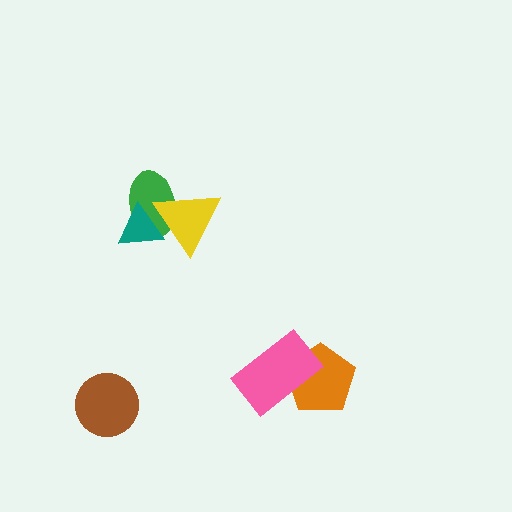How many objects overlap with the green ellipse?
2 objects overlap with the green ellipse.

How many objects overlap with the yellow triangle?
2 objects overlap with the yellow triangle.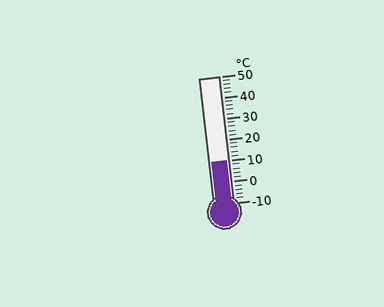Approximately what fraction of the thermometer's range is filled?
The thermometer is filled to approximately 35% of its range.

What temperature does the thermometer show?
The thermometer shows approximately 10°C.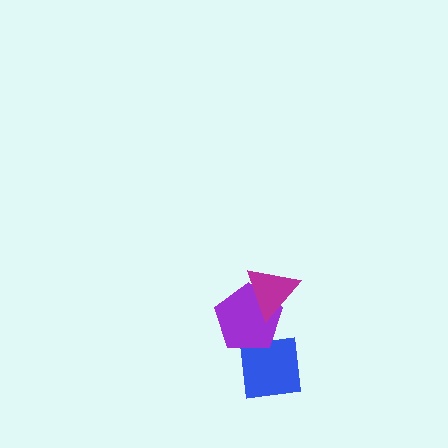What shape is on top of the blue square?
The purple pentagon is on top of the blue square.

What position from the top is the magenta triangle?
The magenta triangle is 1st from the top.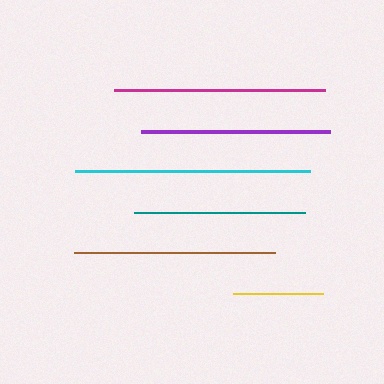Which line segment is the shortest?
The yellow line is the shortest at approximately 90 pixels.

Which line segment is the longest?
The cyan line is the longest at approximately 236 pixels.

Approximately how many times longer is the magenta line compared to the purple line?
The magenta line is approximately 1.1 times the length of the purple line.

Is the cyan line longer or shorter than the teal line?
The cyan line is longer than the teal line.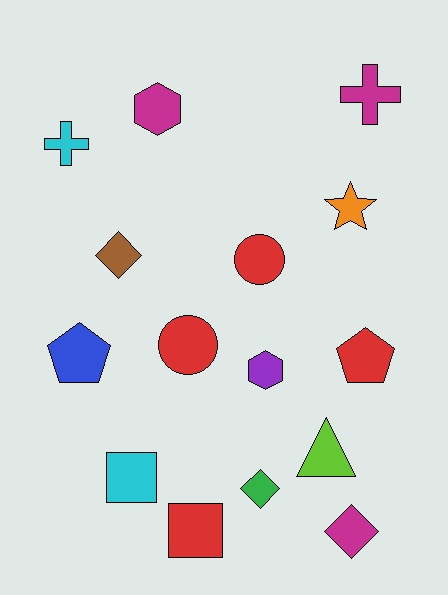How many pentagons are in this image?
There are 2 pentagons.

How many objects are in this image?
There are 15 objects.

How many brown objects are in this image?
There is 1 brown object.